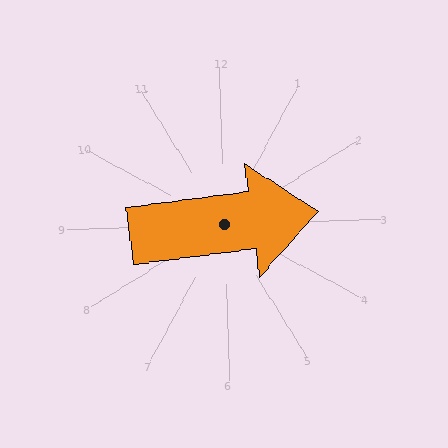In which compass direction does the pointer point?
East.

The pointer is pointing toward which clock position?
Roughly 3 o'clock.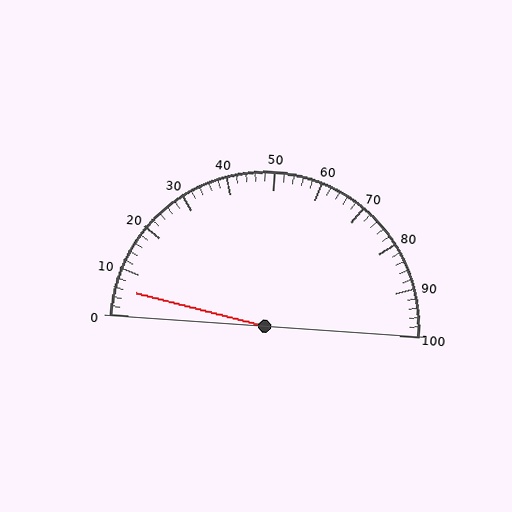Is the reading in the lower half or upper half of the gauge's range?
The reading is in the lower half of the range (0 to 100).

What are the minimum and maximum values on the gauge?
The gauge ranges from 0 to 100.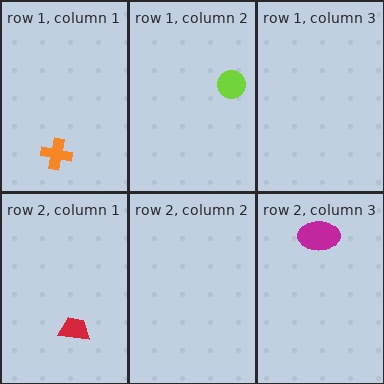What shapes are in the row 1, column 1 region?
The orange cross.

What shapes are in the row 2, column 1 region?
The red trapezoid.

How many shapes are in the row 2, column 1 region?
1.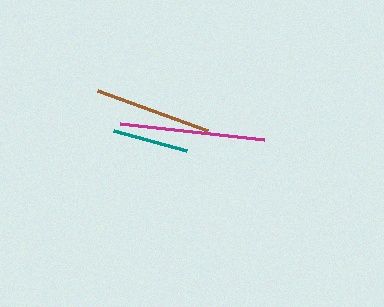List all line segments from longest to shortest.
From longest to shortest: magenta, brown, teal.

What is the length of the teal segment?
The teal segment is approximately 76 pixels long.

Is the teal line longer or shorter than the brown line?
The brown line is longer than the teal line.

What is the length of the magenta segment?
The magenta segment is approximately 144 pixels long.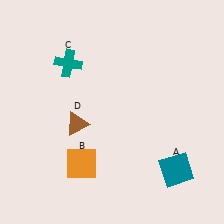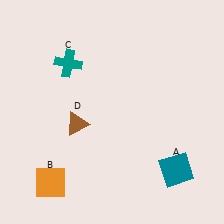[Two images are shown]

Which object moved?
The orange square (B) moved left.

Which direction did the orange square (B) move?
The orange square (B) moved left.